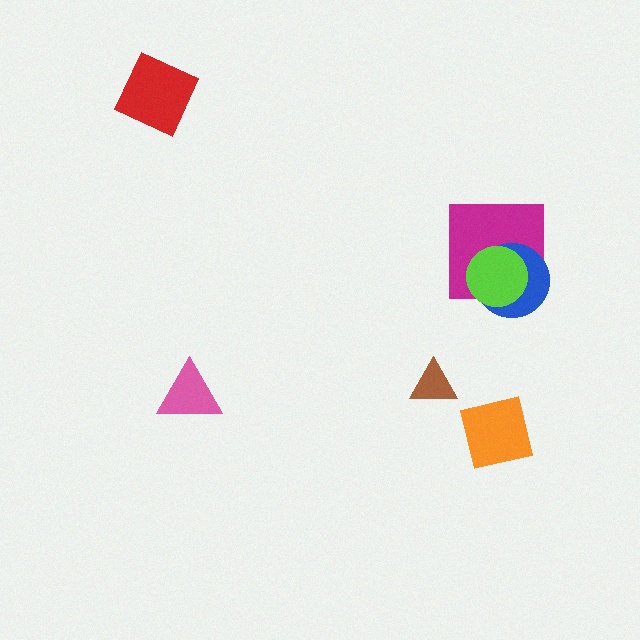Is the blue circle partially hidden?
Yes, it is partially covered by another shape.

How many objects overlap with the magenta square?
2 objects overlap with the magenta square.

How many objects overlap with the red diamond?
0 objects overlap with the red diamond.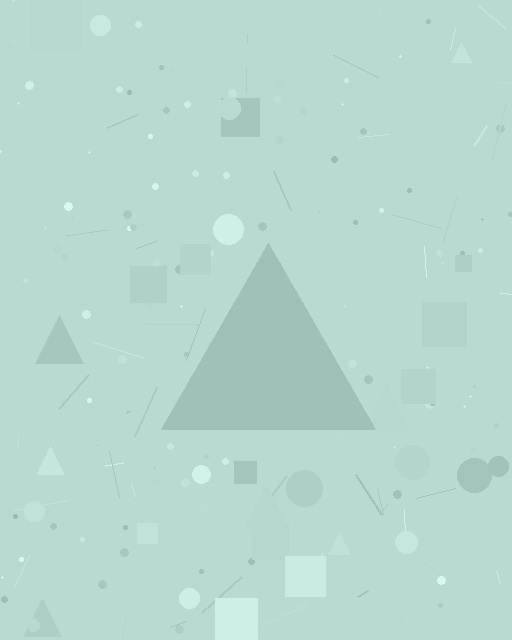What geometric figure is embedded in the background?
A triangle is embedded in the background.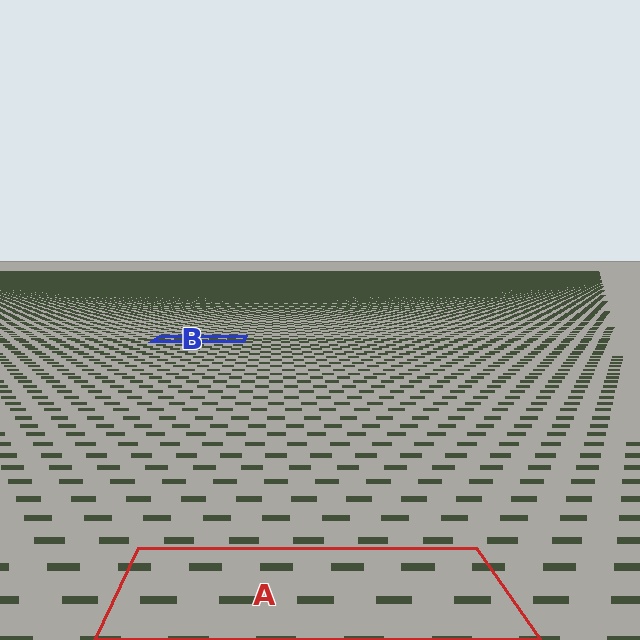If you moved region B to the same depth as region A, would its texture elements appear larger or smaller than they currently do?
They would appear larger. At a closer depth, the same texture elements are projected at a bigger on-screen size.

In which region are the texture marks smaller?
The texture marks are smaller in region B, because it is farther away.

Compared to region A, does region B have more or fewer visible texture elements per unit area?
Region B has more texture elements per unit area — they are packed more densely because it is farther away.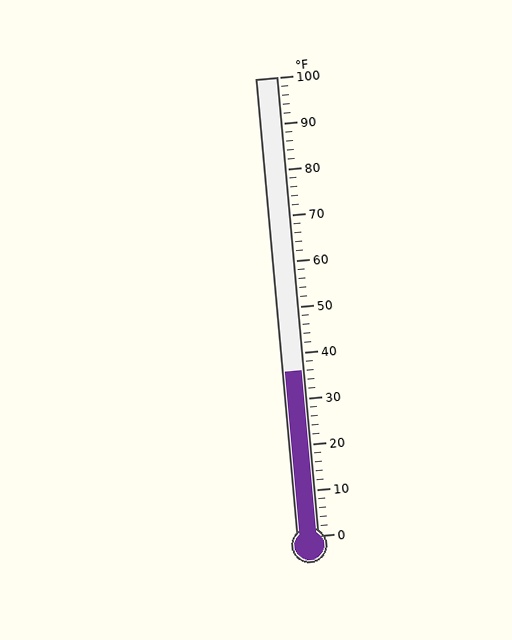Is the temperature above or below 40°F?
The temperature is below 40°F.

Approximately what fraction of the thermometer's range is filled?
The thermometer is filled to approximately 35% of its range.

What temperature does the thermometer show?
The thermometer shows approximately 36°F.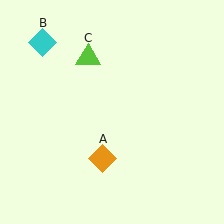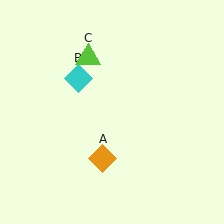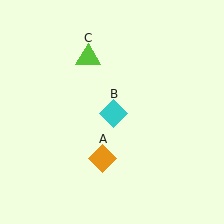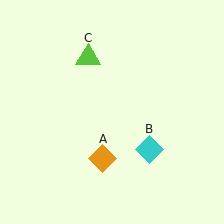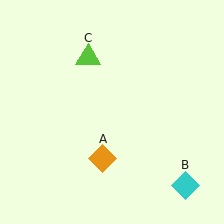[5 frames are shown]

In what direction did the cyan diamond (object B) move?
The cyan diamond (object B) moved down and to the right.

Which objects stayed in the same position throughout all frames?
Orange diamond (object A) and lime triangle (object C) remained stationary.